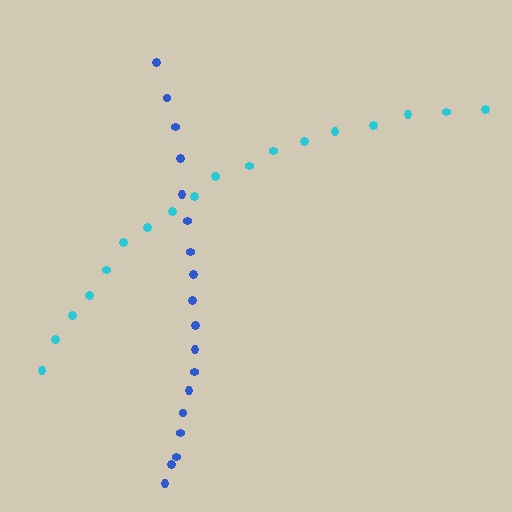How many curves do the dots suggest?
There are 2 distinct paths.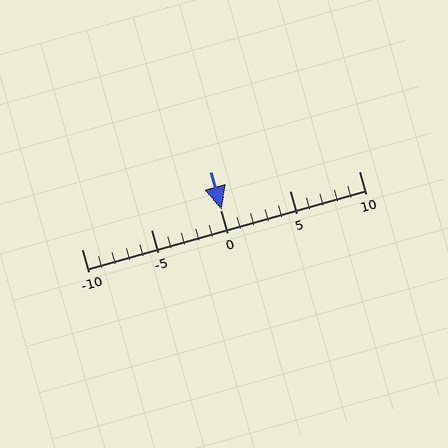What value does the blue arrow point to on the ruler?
The blue arrow points to approximately 0.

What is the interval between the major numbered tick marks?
The major tick marks are spaced 5 units apart.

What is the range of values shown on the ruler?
The ruler shows values from -10 to 10.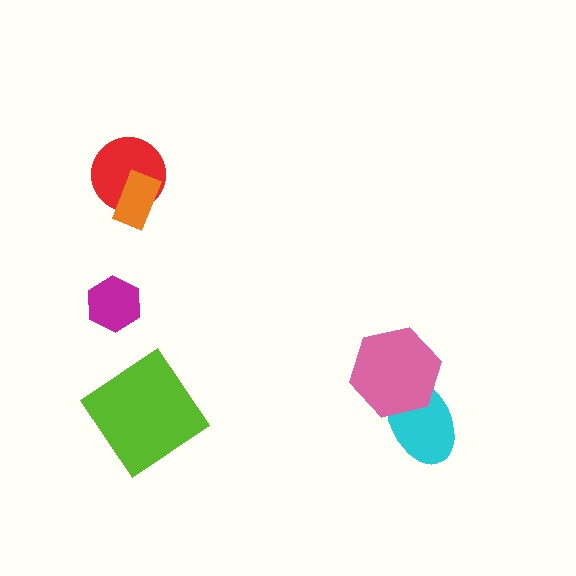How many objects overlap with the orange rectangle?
1 object overlaps with the orange rectangle.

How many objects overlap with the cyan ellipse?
1 object overlaps with the cyan ellipse.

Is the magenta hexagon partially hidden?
No, no other shape covers it.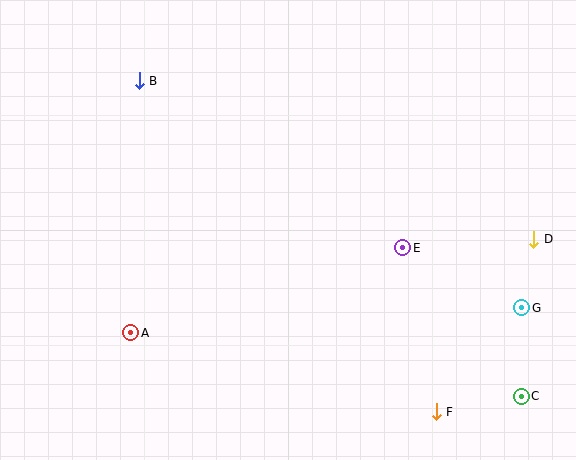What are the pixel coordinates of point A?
Point A is at (131, 333).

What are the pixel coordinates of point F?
Point F is at (436, 412).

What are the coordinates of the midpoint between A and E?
The midpoint between A and E is at (267, 290).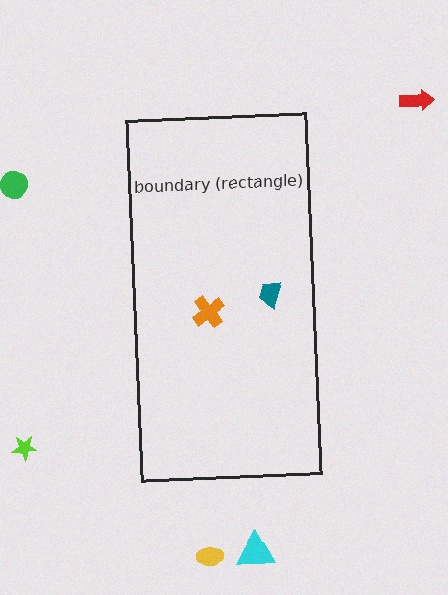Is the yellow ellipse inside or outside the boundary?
Outside.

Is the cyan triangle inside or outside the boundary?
Outside.